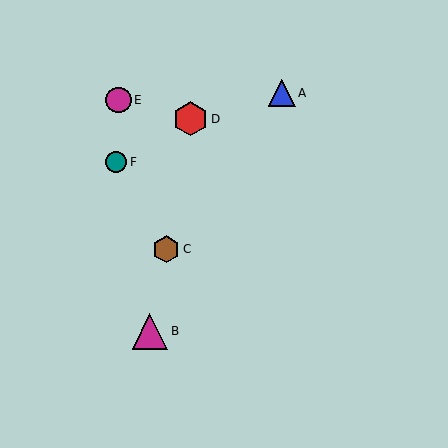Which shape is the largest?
The magenta triangle (labeled B) is the largest.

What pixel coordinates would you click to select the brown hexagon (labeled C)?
Click at (166, 249) to select the brown hexagon C.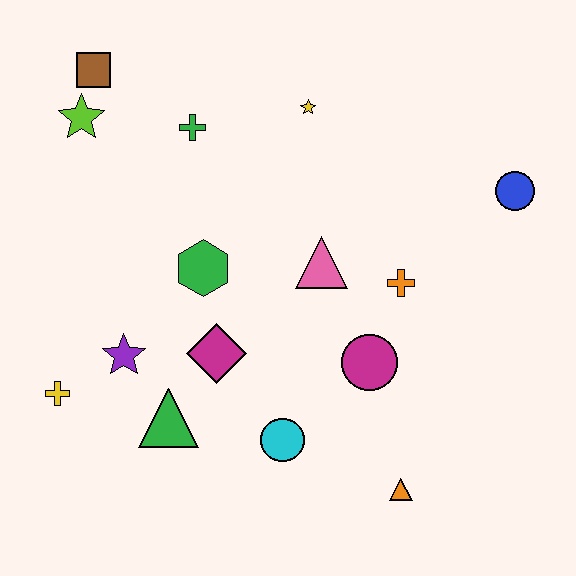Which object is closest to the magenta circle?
The orange cross is closest to the magenta circle.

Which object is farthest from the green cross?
The orange triangle is farthest from the green cross.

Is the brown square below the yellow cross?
No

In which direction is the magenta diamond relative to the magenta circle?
The magenta diamond is to the left of the magenta circle.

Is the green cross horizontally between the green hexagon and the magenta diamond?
No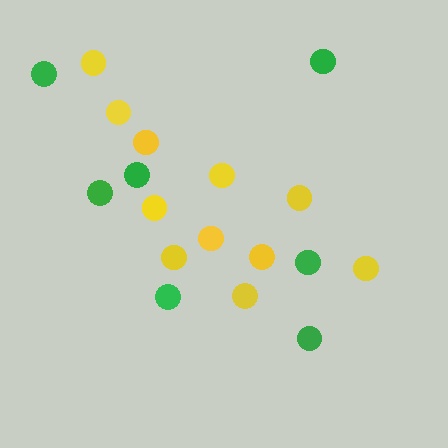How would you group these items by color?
There are 2 groups: one group of yellow circles (11) and one group of green circles (7).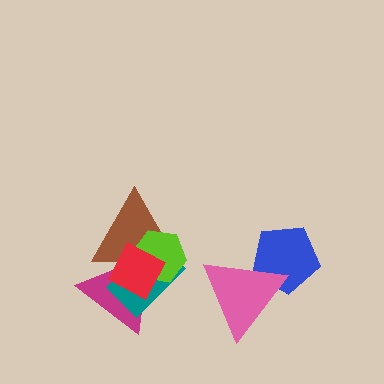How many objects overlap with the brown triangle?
4 objects overlap with the brown triangle.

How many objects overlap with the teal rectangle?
4 objects overlap with the teal rectangle.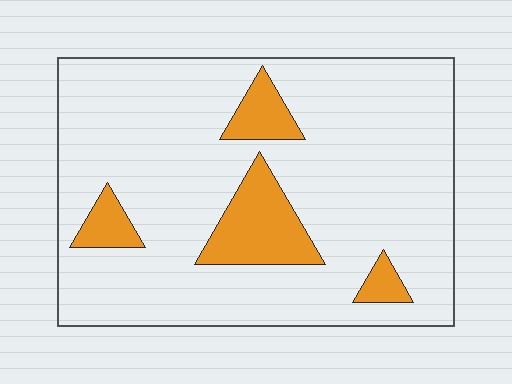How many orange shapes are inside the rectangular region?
4.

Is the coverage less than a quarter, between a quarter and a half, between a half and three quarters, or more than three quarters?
Less than a quarter.